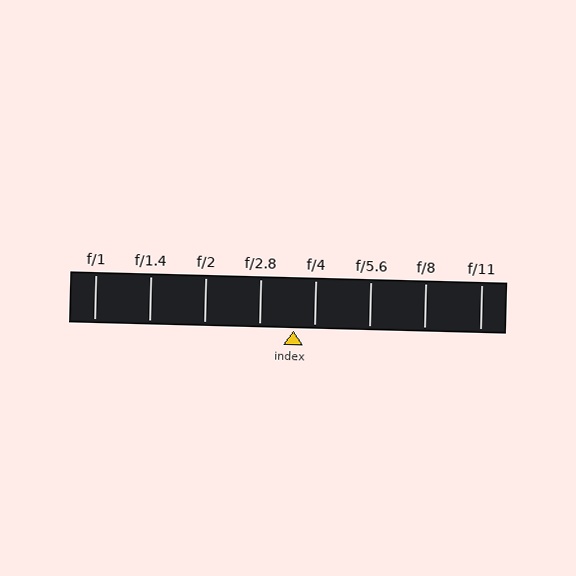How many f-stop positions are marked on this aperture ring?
There are 8 f-stop positions marked.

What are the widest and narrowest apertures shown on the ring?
The widest aperture shown is f/1 and the narrowest is f/11.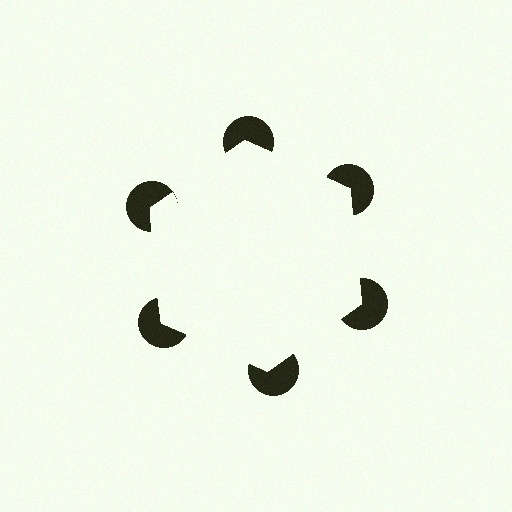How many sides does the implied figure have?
6 sides.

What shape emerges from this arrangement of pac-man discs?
An illusory hexagon — its edges are inferred from the aligned wedge cuts in the pac-man discs, not physically drawn.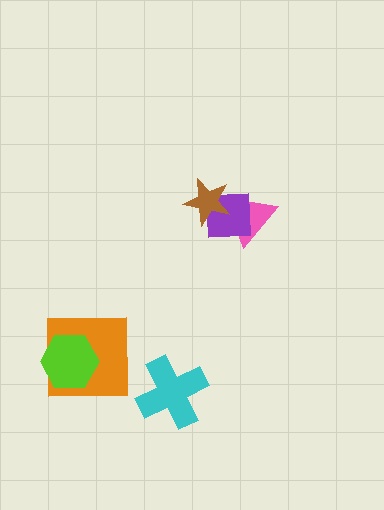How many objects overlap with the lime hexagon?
1 object overlaps with the lime hexagon.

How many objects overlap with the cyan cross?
0 objects overlap with the cyan cross.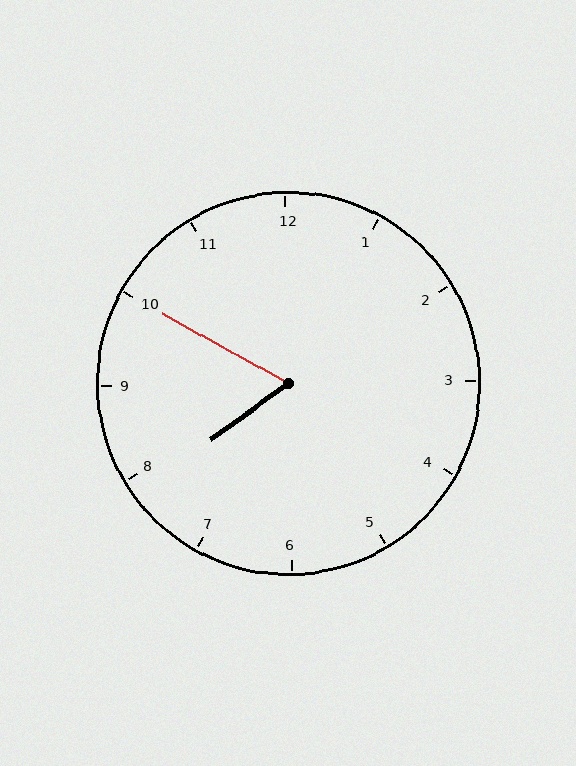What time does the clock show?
7:50.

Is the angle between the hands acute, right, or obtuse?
It is acute.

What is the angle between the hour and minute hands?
Approximately 65 degrees.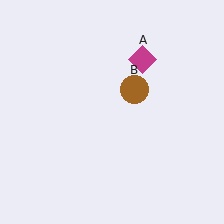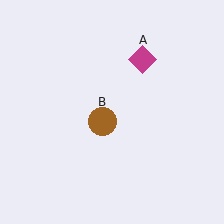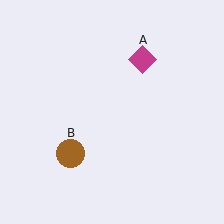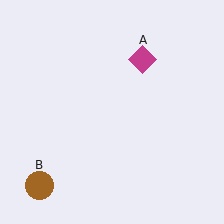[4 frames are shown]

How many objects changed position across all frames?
1 object changed position: brown circle (object B).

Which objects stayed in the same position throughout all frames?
Magenta diamond (object A) remained stationary.